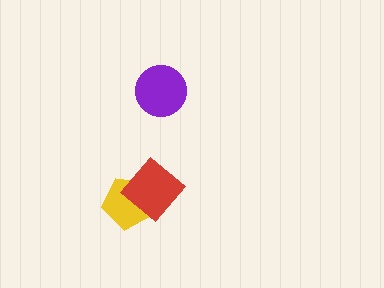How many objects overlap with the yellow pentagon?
1 object overlaps with the yellow pentagon.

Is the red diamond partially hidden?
No, no other shape covers it.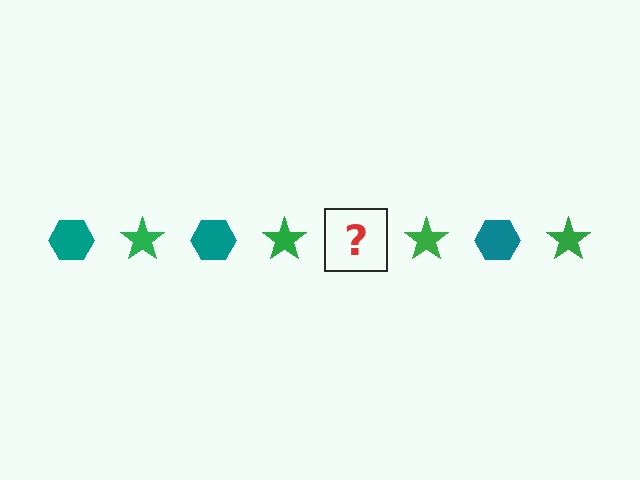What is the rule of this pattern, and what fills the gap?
The rule is that the pattern alternates between teal hexagon and green star. The gap should be filled with a teal hexagon.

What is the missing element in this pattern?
The missing element is a teal hexagon.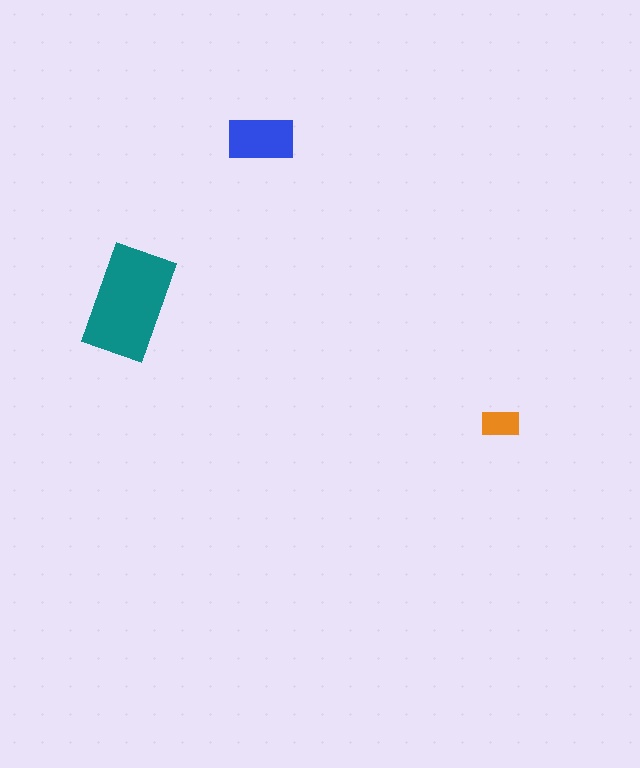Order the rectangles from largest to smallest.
the teal one, the blue one, the orange one.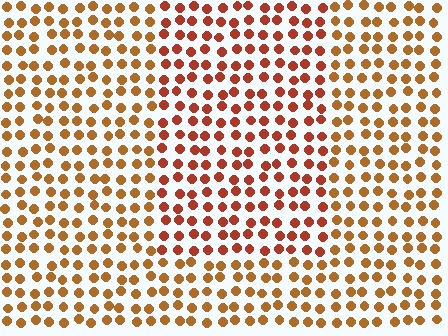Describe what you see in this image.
The image is filled with small brown elements in a uniform arrangement. A rectangle-shaped region is visible where the elements are tinted to a slightly different hue, forming a subtle color boundary.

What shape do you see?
I see a rectangle.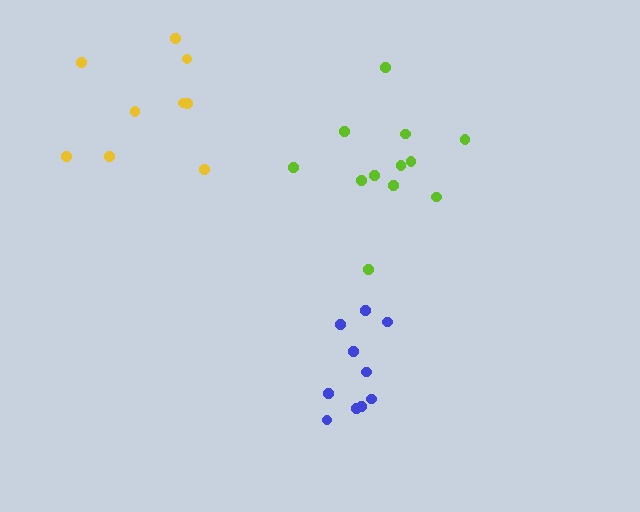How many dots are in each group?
Group 1: 12 dots, Group 2: 10 dots, Group 3: 9 dots (31 total).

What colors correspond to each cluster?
The clusters are colored: lime, blue, yellow.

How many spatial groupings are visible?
There are 3 spatial groupings.